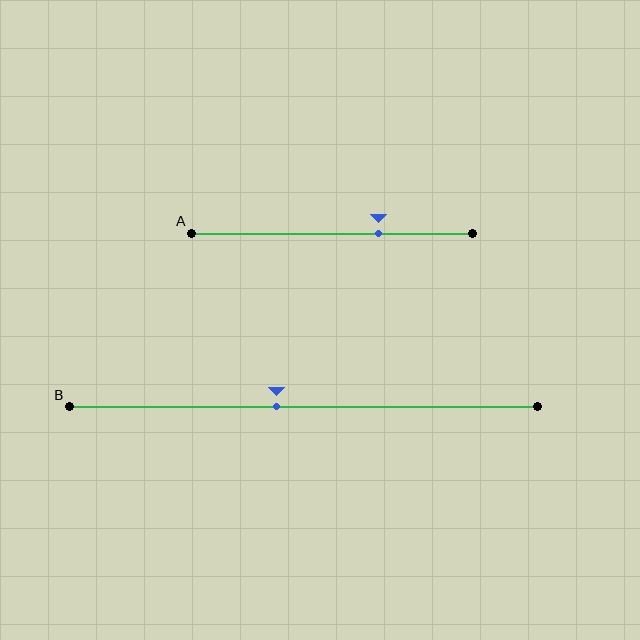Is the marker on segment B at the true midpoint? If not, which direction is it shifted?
No, the marker on segment B is shifted to the left by about 6% of the segment length.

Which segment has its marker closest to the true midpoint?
Segment B has its marker closest to the true midpoint.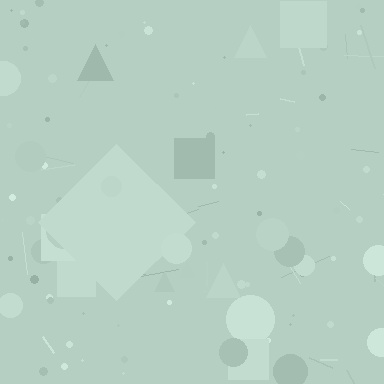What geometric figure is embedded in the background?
A diamond is embedded in the background.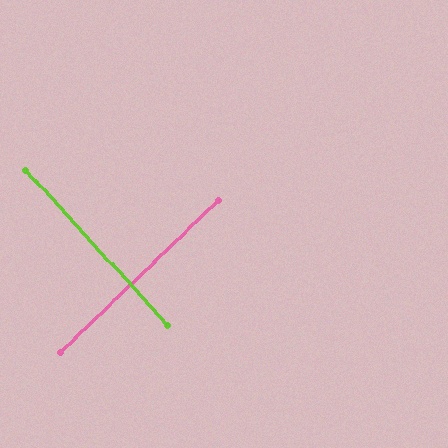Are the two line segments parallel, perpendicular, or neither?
Perpendicular — they meet at approximately 88°.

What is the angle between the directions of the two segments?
Approximately 88 degrees.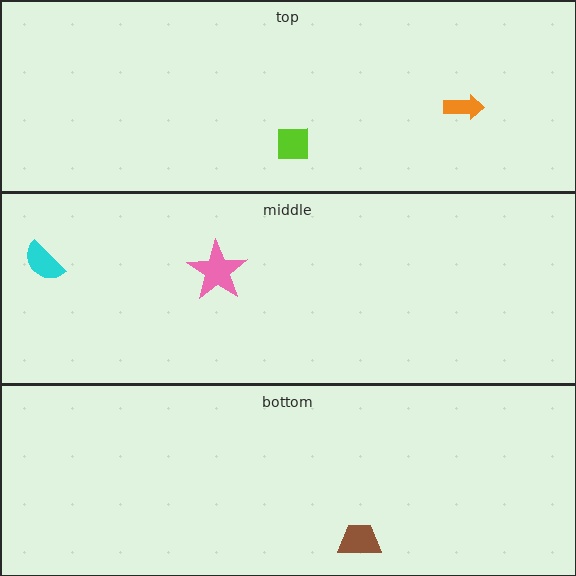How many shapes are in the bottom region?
1.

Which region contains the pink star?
The middle region.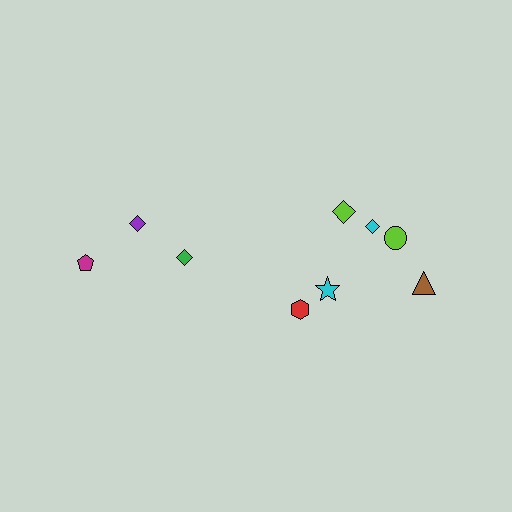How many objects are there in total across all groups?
There are 9 objects.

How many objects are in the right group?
There are 6 objects.